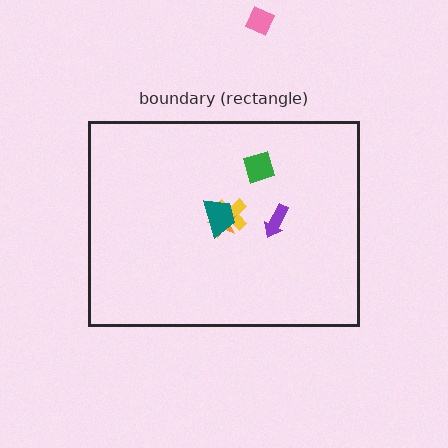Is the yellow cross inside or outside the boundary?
Inside.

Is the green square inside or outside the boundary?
Inside.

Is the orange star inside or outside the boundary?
Inside.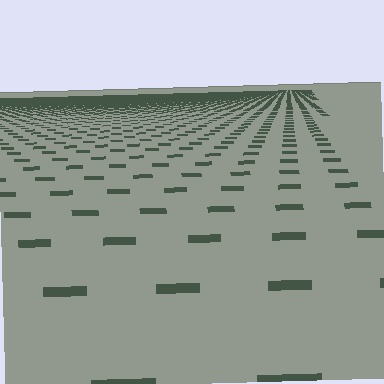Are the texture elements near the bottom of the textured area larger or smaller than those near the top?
Larger. Near the bottom, elements are closer to the viewer and appear at a bigger on-screen size.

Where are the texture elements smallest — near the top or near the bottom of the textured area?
Near the top.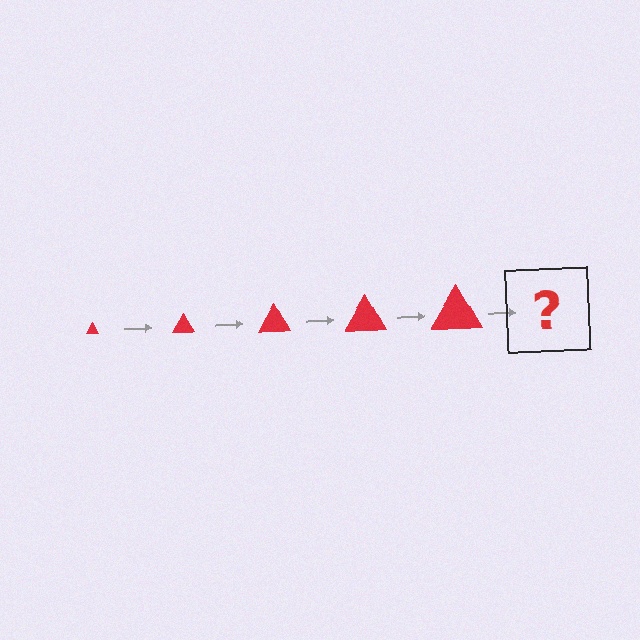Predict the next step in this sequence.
The next step is a red triangle, larger than the previous one.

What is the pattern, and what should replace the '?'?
The pattern is that the triangle gets progressively larger each step. The '?' should be a red triangle, larger than the previous one.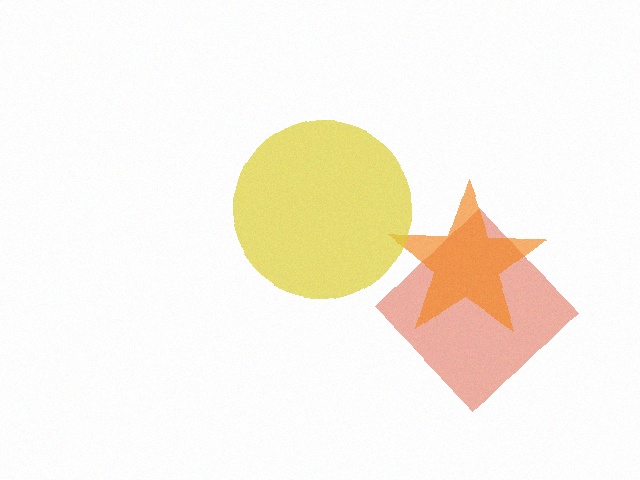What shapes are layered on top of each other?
The layered shapes are: a red diamond, an orange star, a yellow circle.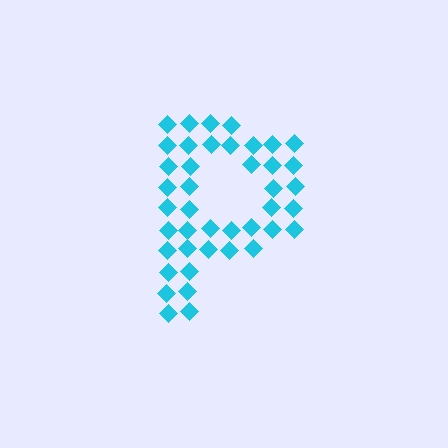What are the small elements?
The small elements are diamonds.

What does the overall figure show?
The overall figure shows the letter P.